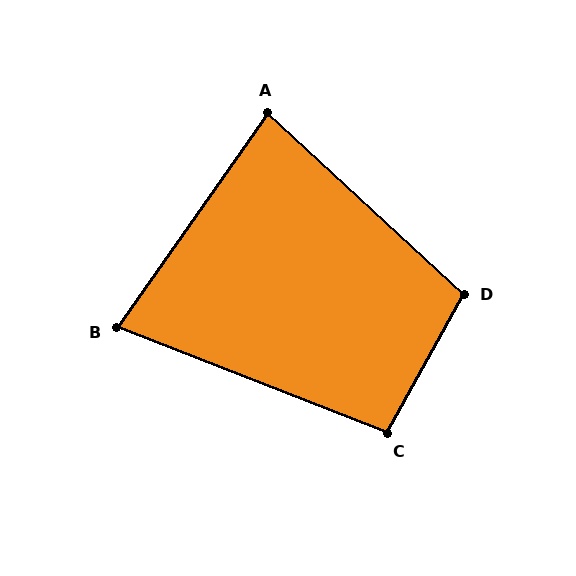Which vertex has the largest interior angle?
D, at approximately 104 degrees.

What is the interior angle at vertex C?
Approximately 98 degrees (obtuse).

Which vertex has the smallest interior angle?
B, at approximately 76 degrees.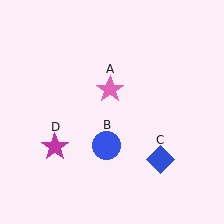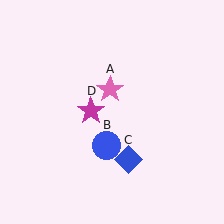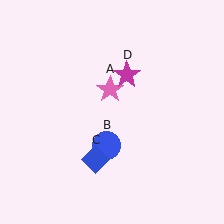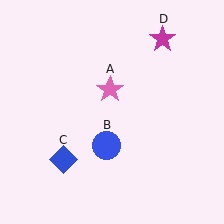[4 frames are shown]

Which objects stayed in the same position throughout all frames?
Pink star (object A) and blue circle (object B) remained stationary.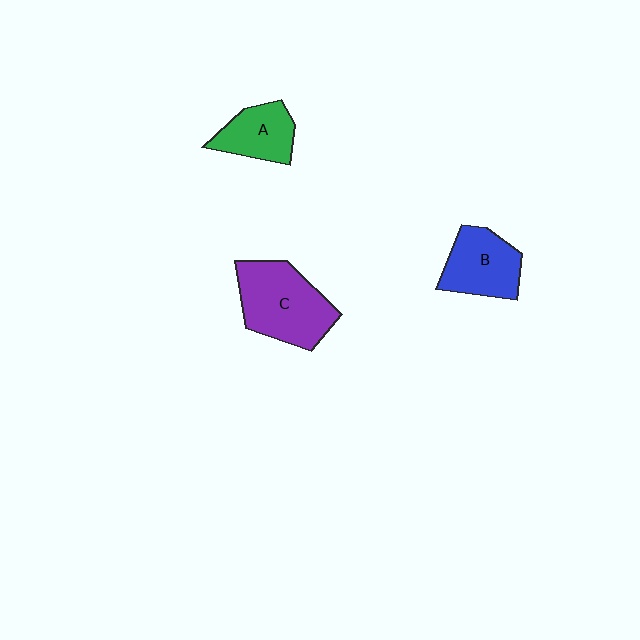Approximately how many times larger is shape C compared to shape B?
Approximately 1.4 times.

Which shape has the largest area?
Shape C (purple).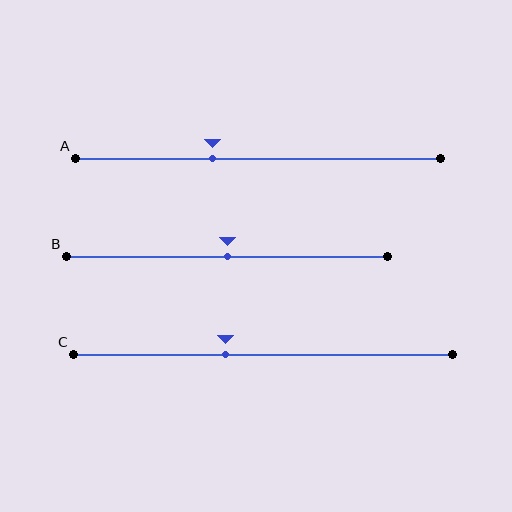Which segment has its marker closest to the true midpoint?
Segment B has its marker closest to the true midpoint.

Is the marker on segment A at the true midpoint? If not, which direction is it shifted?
No, the marker on segment A is shifted to the left by about 12% of the segment length.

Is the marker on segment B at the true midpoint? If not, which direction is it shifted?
Yes, the marker on segment B is at the true midpoint.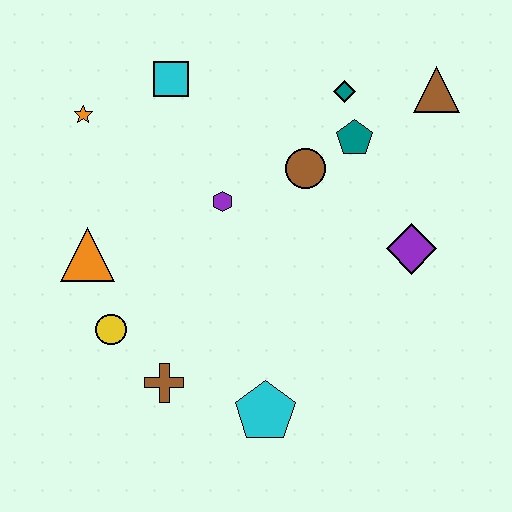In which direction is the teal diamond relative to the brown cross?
The teal diamond is above the brown cross.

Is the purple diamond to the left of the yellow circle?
No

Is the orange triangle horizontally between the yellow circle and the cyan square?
No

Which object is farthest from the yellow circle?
The brown triangle is farthest from the yellow circle.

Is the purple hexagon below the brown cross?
No